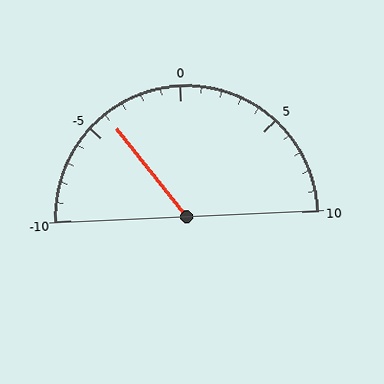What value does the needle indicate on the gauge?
The needle indicates approximately -4.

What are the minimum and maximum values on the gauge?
The gauge ranges from -10 to 10.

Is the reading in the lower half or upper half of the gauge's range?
The reading is in the lower half of the range (-10 to 10).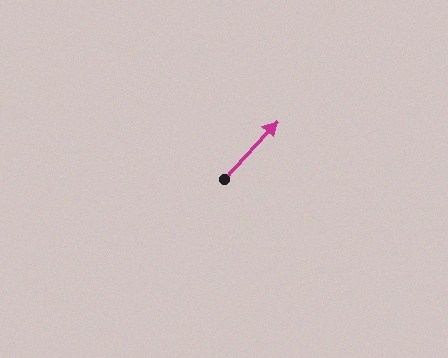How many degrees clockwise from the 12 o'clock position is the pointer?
Approximately 43 degrees.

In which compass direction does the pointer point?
Northeast.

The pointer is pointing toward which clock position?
Roughly 1 o'clock.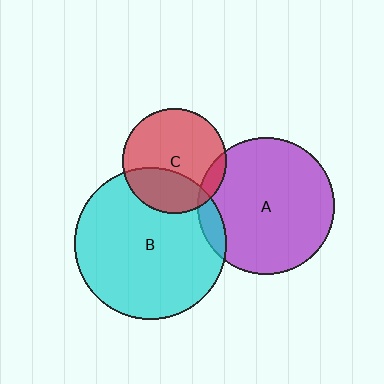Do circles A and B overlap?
Yes.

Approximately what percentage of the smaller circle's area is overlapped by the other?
Approximately 10%.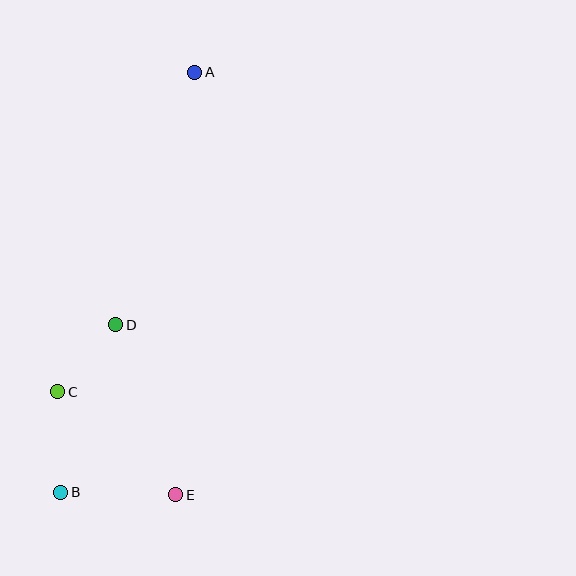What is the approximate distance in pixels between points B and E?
The distance between B and E is approximately 115 pixels.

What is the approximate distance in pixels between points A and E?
The distance between A and E is approximately 423 pixels.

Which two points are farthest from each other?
Points A and B are farthest from each other.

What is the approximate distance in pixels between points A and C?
The distance between A and C is approximately 347 pixels.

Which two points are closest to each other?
Points C and D are closest to each other.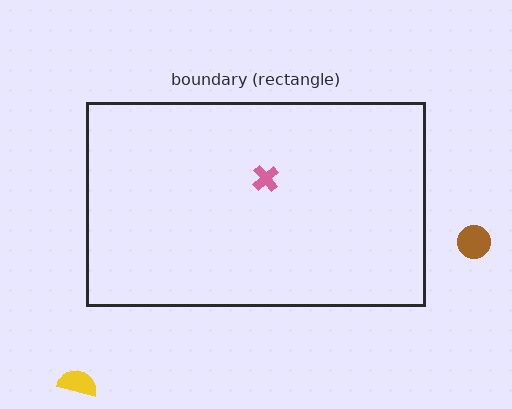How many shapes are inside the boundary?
1 inside, 2 outside.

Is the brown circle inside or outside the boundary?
Outside.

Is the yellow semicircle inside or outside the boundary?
Outside.